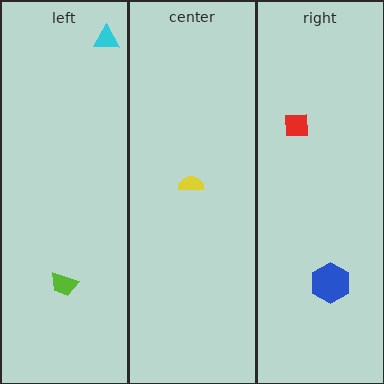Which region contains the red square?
The right region.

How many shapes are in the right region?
2.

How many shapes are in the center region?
1.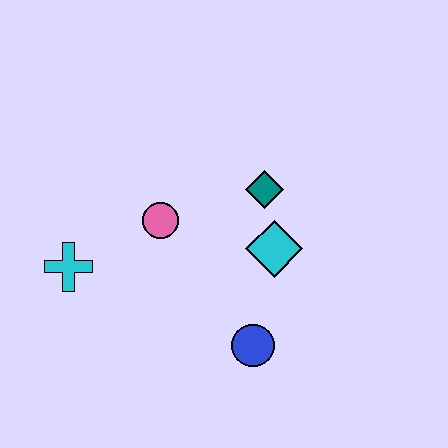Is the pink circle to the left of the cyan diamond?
Yes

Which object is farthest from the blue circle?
The cyan cross is farthest from the blue circle.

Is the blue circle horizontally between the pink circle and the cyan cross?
No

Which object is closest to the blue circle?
The cyan diamond is closest to the blue circle.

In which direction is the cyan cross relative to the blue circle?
The cyan cross is to the left of the blue circle.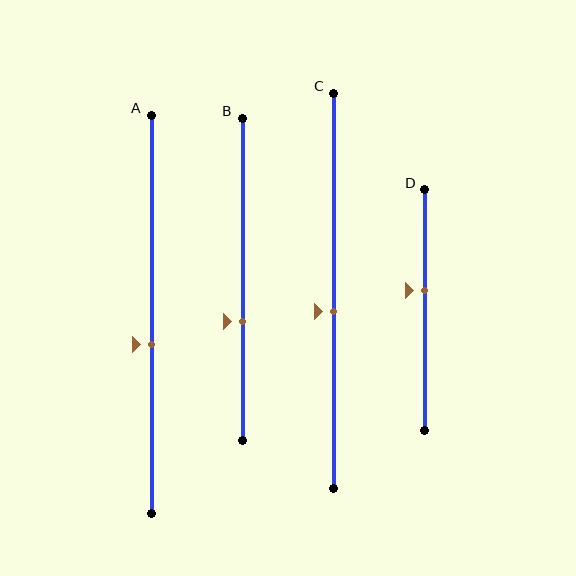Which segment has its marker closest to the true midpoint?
Segment C has its marker closest to the true midpoint.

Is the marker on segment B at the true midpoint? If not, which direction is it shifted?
No, the marker on segment B is shifted downward by about 13% of the segment length.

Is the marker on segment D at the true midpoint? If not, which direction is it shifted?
No, the marker on segment D is shifted upward by about 8% of the segment length.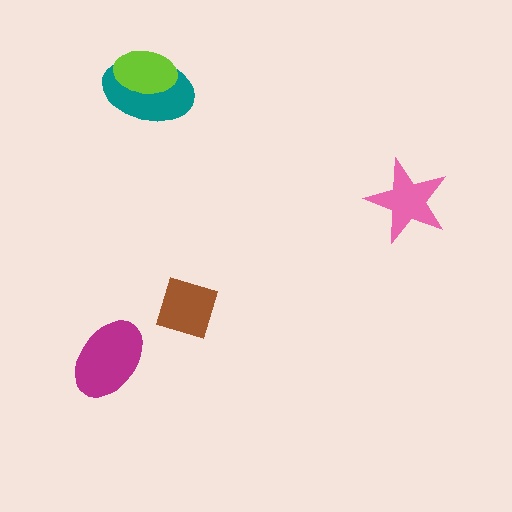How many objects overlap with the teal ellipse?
1 object overlaps with the teal ellipse.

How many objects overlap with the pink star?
0 objects overlap with the pink star.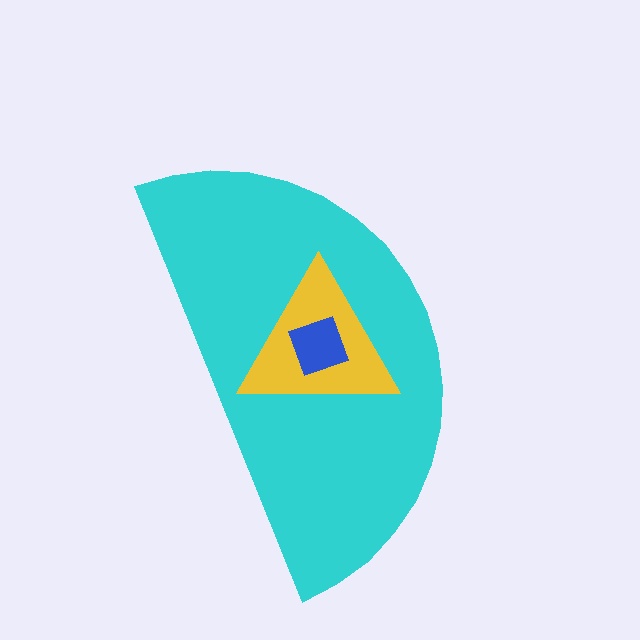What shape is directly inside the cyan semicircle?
The yellow triangle.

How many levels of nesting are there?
3.